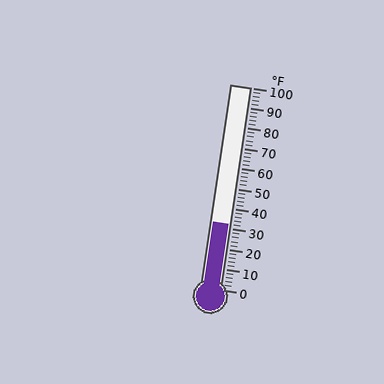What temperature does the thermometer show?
The thermometer shows approximately 32°F.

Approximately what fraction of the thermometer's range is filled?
The thermometer is filled to approximately 30% of its range.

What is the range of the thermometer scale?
The thermometer scale ranges from 0°F to 100°F.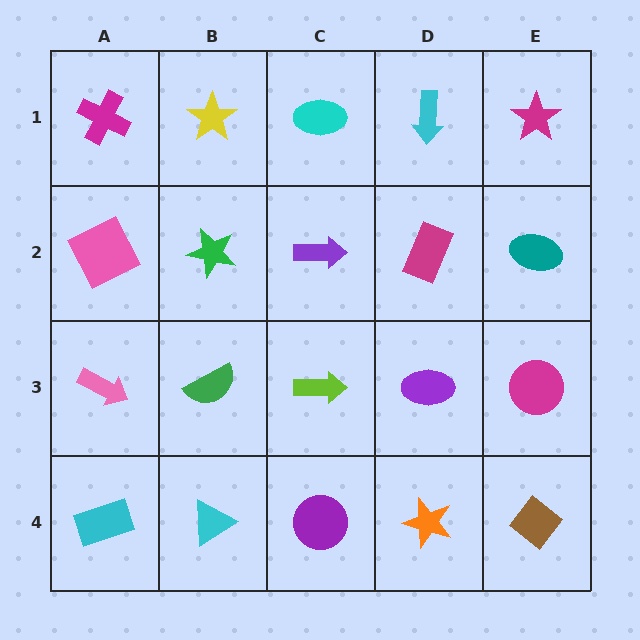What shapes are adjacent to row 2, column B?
A yellow star (row 1, column B), a green semicircle (row 3, column B), a pink square (row 2, column A), a purple arrow (row 2, column C).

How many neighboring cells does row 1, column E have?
2.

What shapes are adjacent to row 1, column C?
A purple arrow (row 2, column C), a yellow star (row 1, column B), a cyan arrow (row 1, column D).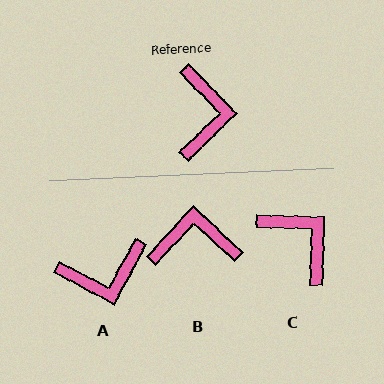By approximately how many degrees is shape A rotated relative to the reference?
Approximately 73 degrees clockwise.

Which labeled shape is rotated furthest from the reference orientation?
B, about 93 degrees away.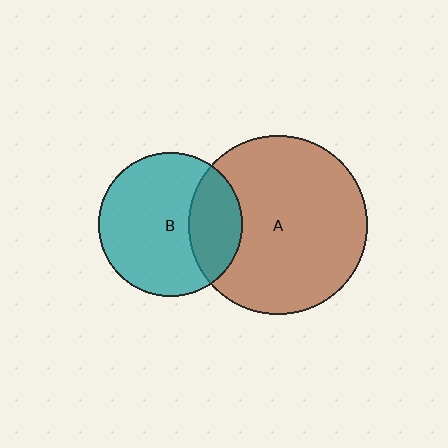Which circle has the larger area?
Circle A (brown).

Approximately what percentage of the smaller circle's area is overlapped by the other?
Approximately 25%.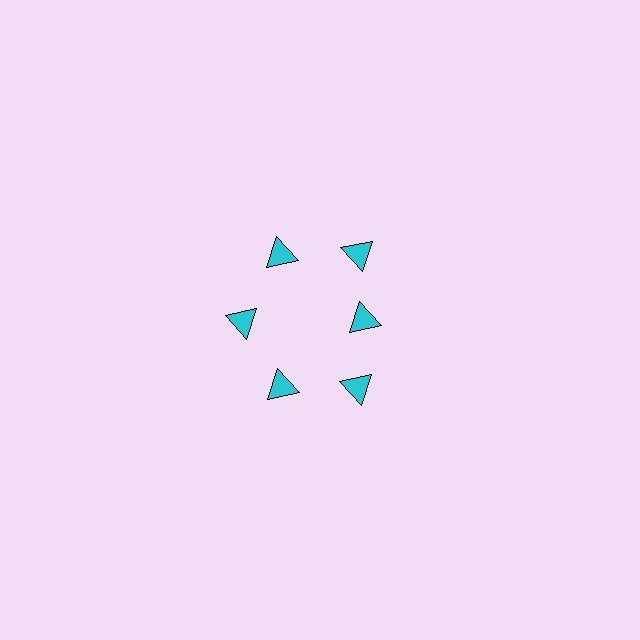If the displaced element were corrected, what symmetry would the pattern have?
It would have 6-fold rotational symmetry — the pattern would map onto itself every 60 degrees.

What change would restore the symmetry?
The symmetry would be restored by moving it outward, back onto the ring so that all 6 triangles sit at equal angles and equal distance from the center.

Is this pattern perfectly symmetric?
No. The 6 cyan triangles are arranged in a ring, but one element near the 3 o'clock position is pulled inward toward the center, breaking the 6-fold rotational symmetry.